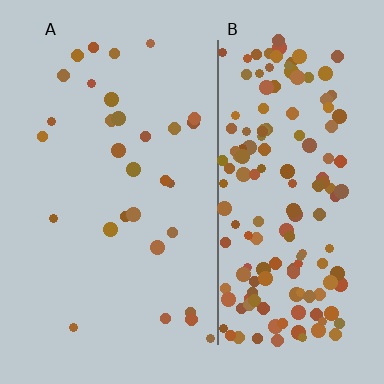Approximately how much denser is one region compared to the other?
Approximately 5.4× — region B over region A.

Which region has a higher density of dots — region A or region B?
B (the right).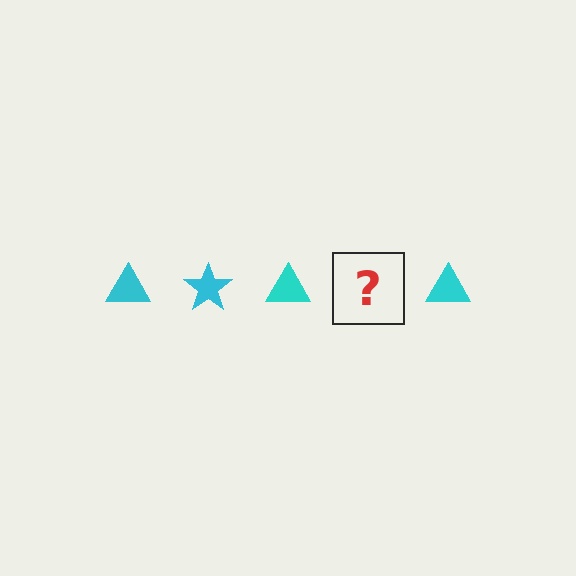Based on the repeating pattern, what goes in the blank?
The blank should be a cyan star.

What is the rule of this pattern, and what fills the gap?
The rule is that the pattern cycles through triangle, star shapes in cyan. The gap should be filled with a cyan star.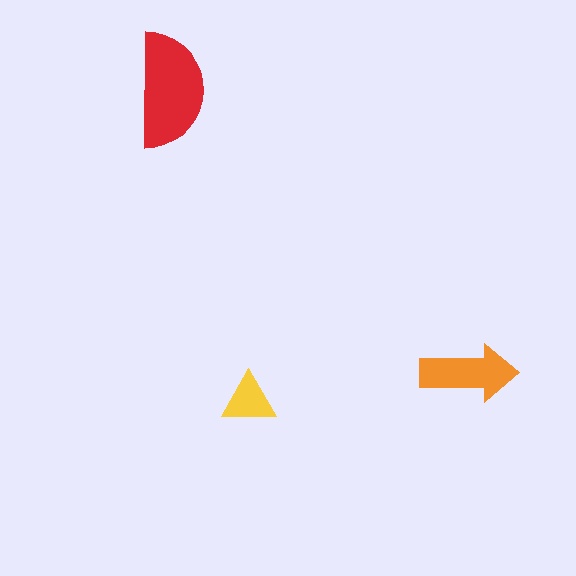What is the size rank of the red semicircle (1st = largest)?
1st.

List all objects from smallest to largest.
The yellow triangle, the orange arrow, the red semicircle.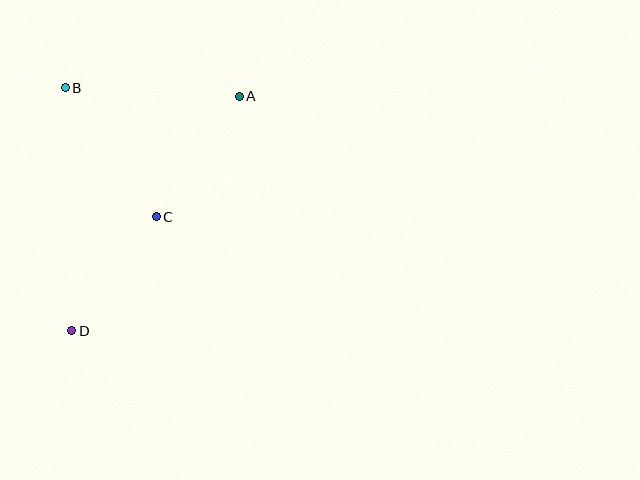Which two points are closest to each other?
Points C and D are closest to each other.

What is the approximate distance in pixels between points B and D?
The distance between B and D is approximately 243 pixels.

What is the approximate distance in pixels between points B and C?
The distance between B and C is approximately 158 pixels.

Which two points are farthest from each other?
Points A and D are farthest from each other.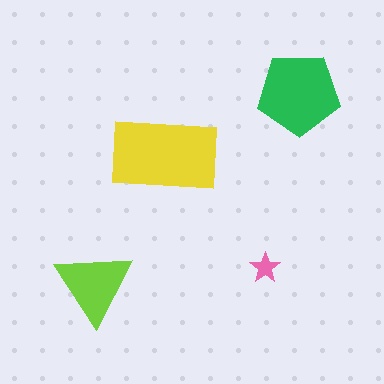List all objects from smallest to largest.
The pink star, the lime triangle, the green pentagon, the yellow rectangle.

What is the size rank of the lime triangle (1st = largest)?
3rd.